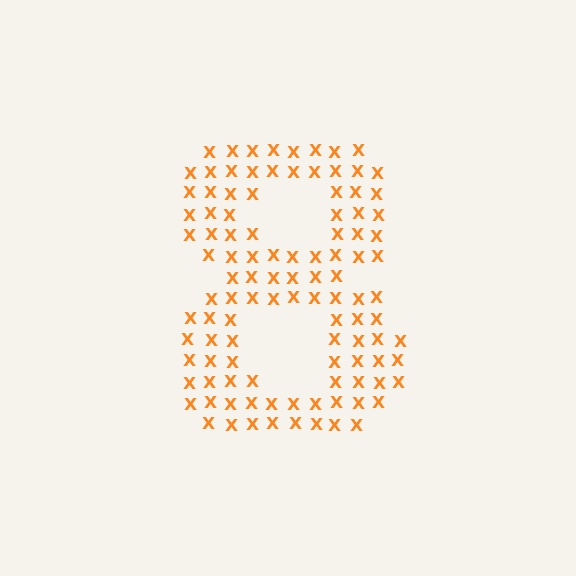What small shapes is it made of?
It is made of small letter X's.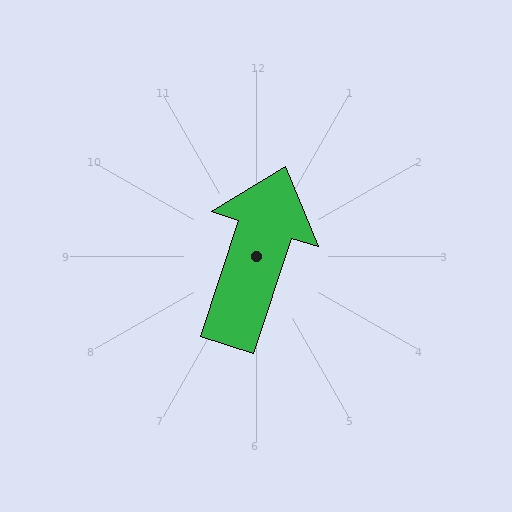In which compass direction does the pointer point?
North.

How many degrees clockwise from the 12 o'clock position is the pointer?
Approximately 18 degrees.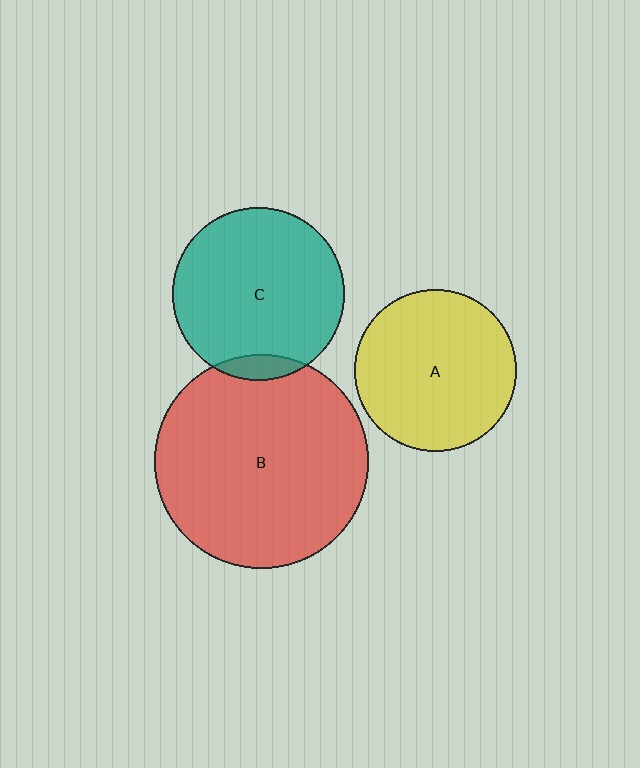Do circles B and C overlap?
Yes.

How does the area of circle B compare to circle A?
Approximately 1.7 times.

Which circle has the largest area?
Circle B (red).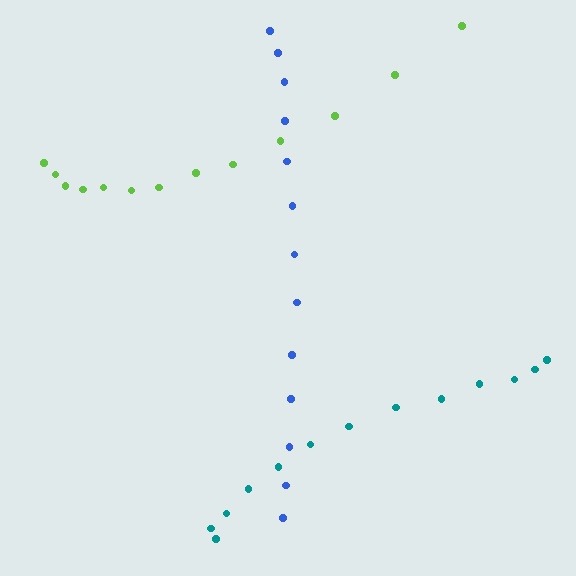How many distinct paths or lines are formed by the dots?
There are 3 distinct paths.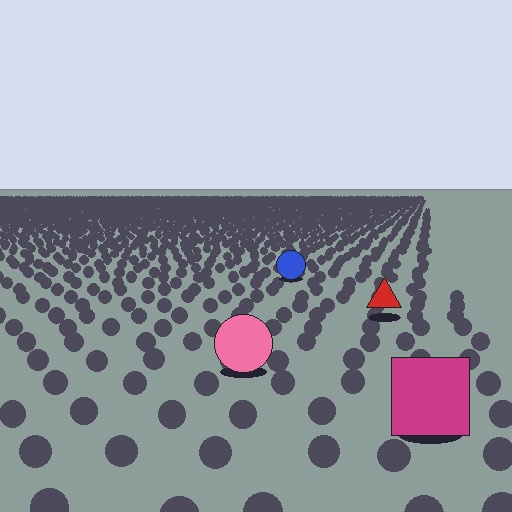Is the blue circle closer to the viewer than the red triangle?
No. The red triangle is closer — you can tell from the texture gradient: the ground texture is coarser near it.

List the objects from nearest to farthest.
From nearest to farthest: the magenta square, the pink circle, the red triangle, the blue circle.